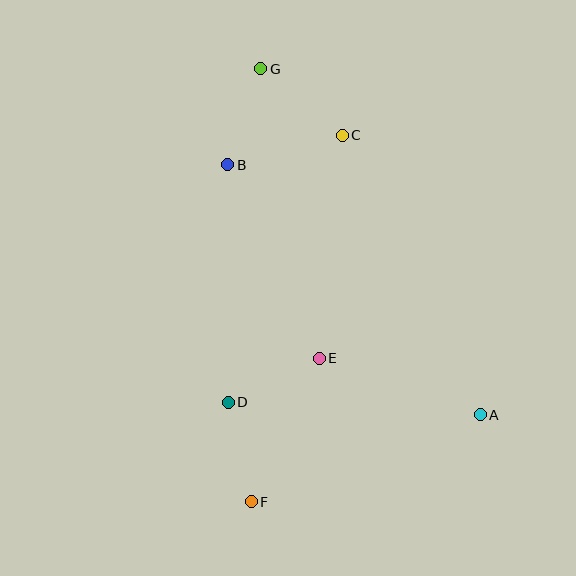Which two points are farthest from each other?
Points F and G are farthest from each other.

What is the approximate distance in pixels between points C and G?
The distance between C and G is approximately 105 pixels.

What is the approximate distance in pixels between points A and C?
The distance between A and C is approximately 311 pixels.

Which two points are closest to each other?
Points D and E are closest to each other.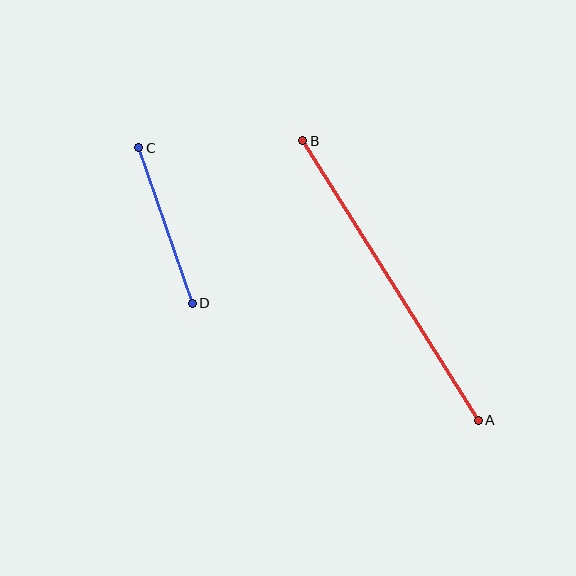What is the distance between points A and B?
The distance is approximately 330 pixels.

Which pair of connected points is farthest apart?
Points A and B are farthest apart.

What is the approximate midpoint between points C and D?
The midpoint is at approximately (165, 225) pixels.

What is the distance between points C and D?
The distance is approximately 164 pixels.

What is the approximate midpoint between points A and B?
The midpoint is at approximately (390, 281) pixels.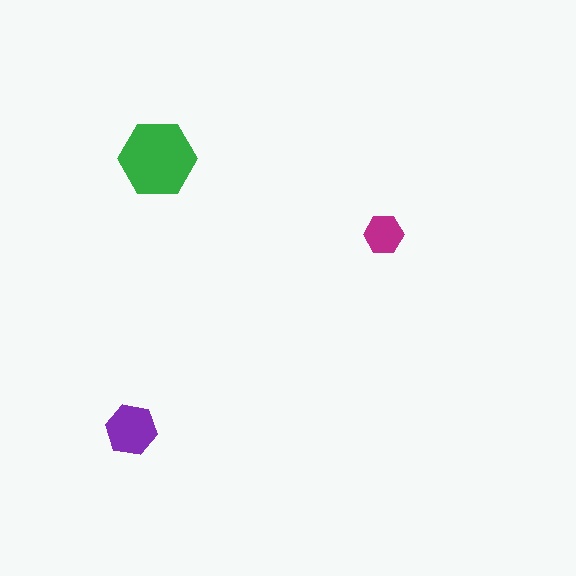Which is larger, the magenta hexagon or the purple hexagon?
The purple one.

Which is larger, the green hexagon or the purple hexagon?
The green one.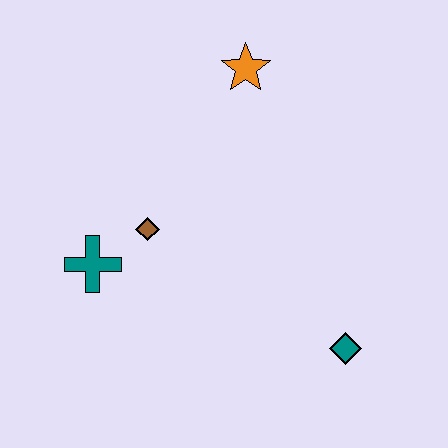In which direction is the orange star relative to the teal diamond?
The orange star is above the teal diamond.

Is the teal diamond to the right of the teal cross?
Yes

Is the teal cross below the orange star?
Yes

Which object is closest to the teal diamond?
The brown diamond is closest to the teal diamond.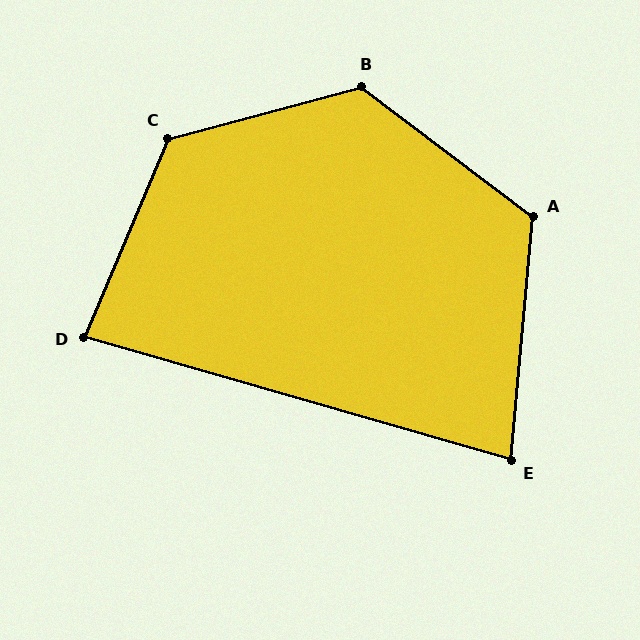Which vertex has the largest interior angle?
B, at approximately 128 degrees.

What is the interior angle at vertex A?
Approximately 122 degrees (obtuse).